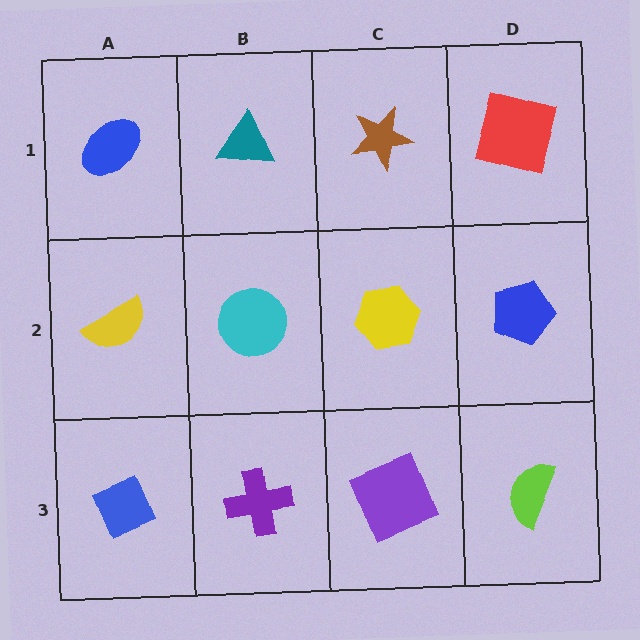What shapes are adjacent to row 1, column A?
A yellow semicircle (row 2, column A), a teal triangle (row 1, column B).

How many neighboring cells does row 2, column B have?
4.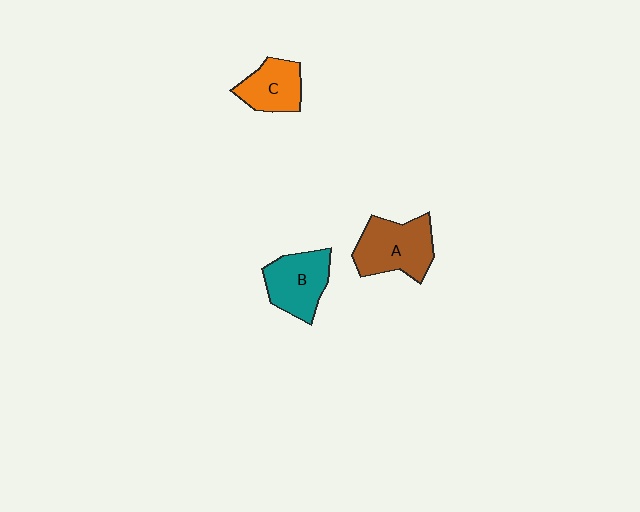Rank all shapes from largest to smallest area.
From largest to smallest: A (brown), B (teal), C (orange).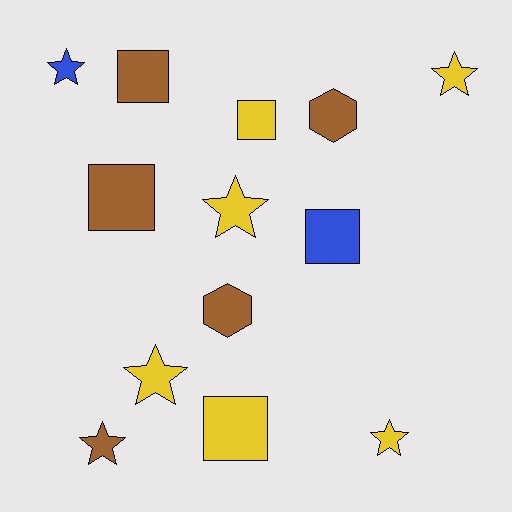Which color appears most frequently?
Yellow, with 6 objects.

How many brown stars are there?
There is 1 brown star.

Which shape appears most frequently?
Star, with 6 objects.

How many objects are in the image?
There are 13 objects.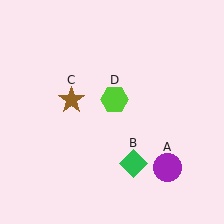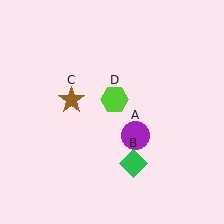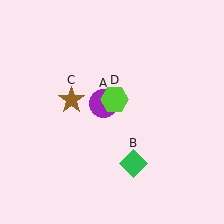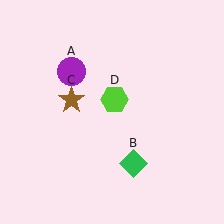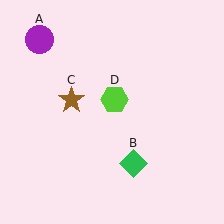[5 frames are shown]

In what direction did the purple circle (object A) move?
The purple circle (object A) moved up and to the left.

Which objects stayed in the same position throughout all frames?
Green diamond (object B) and brown star (object C) and lime hexagon (object D) remained stationary.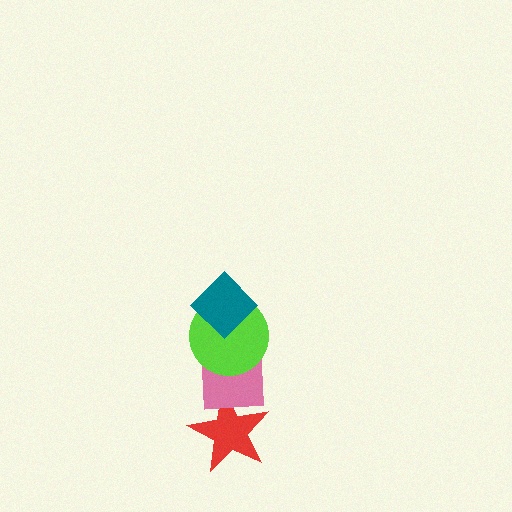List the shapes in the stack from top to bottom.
From top to bottom: the teal diamond, the lime circle, the pink square, the red star.